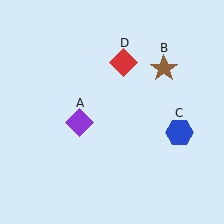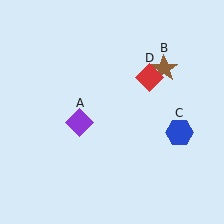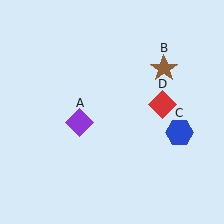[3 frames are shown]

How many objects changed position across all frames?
1 object changed position: red diamond (object D).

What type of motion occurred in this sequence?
The red diamond (object D) rotated clockwise around the center of the scene.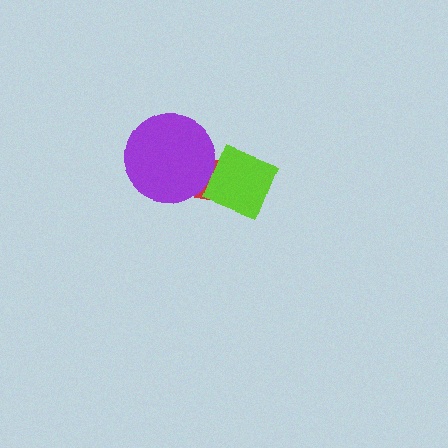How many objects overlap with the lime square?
1 object overlaps with the lime square.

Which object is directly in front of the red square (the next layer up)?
The purple circle is directly in front of the red square.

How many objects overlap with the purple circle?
1 object overlaps with the purple circle.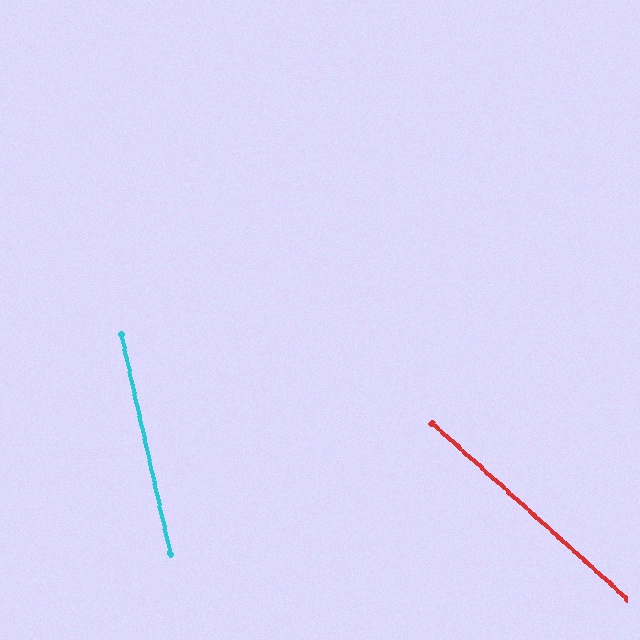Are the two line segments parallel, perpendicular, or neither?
Neither parallel nor perpendicular — they differ by about 35°.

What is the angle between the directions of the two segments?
Approximately 35 degrees.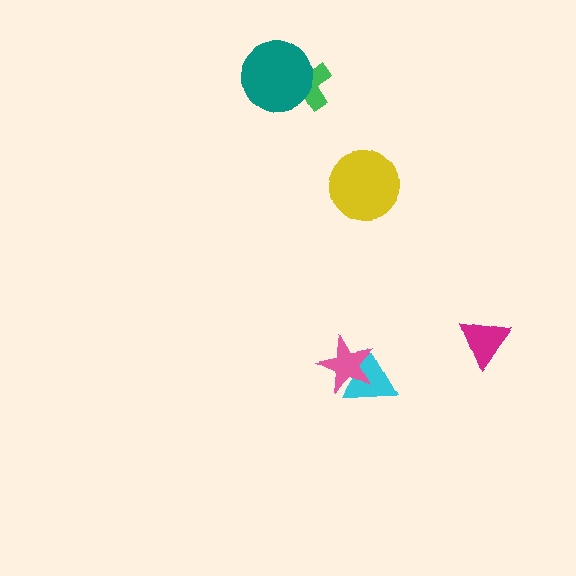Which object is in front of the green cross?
The teal circle is in front of the green cross.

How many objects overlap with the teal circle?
1 object overlaps with the teal circle.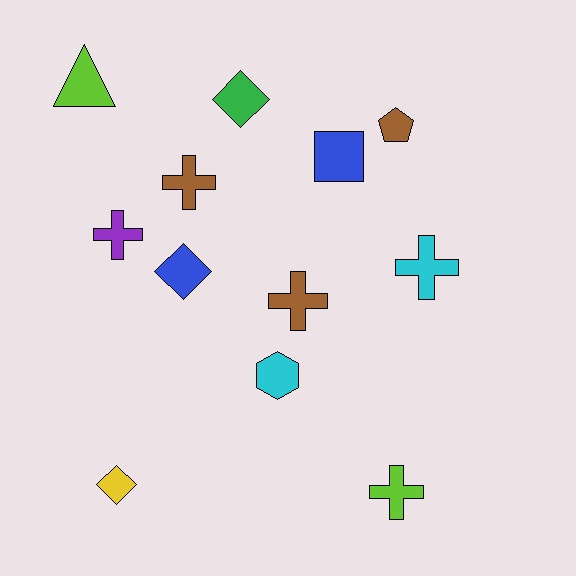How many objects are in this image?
There are 12 objects.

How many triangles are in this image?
There is 1 triangle.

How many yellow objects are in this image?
There is 1 yellow object.